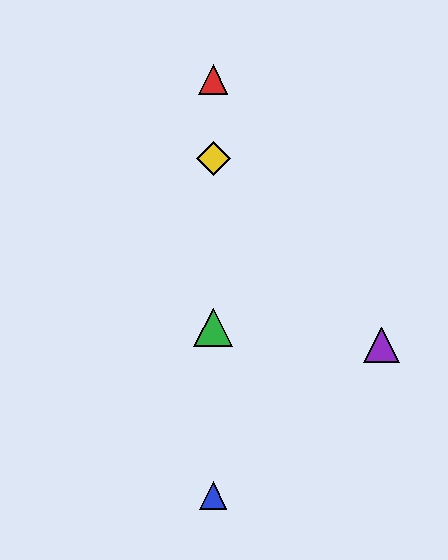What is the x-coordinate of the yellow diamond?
The yellow diamond is at x≈213.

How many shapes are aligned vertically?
4 shapes (the red triangle, the blue triangle, the green triangle, the yellow diamond) are aligned vertically.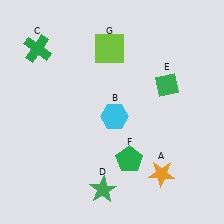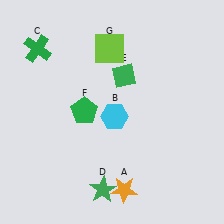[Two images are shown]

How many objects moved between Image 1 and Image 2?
3 objects moved between the two images.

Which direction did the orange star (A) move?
The orange star (A) moved left.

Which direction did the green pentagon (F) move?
The green pentagon (F) moved up.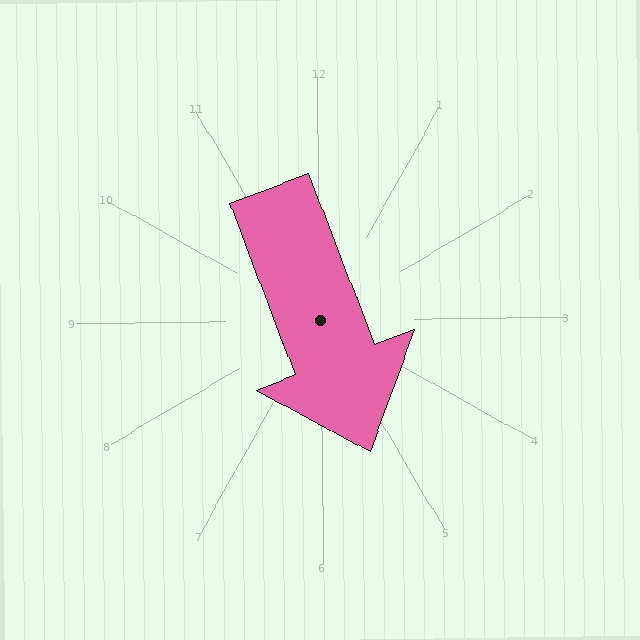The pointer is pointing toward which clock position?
Roughly 5 o'clock.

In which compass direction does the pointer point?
South.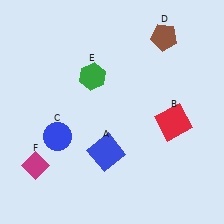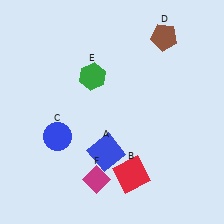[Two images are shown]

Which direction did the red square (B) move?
The red square (B) moved down.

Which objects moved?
The objects that moved are: the red square (B), the magenta diamond (F).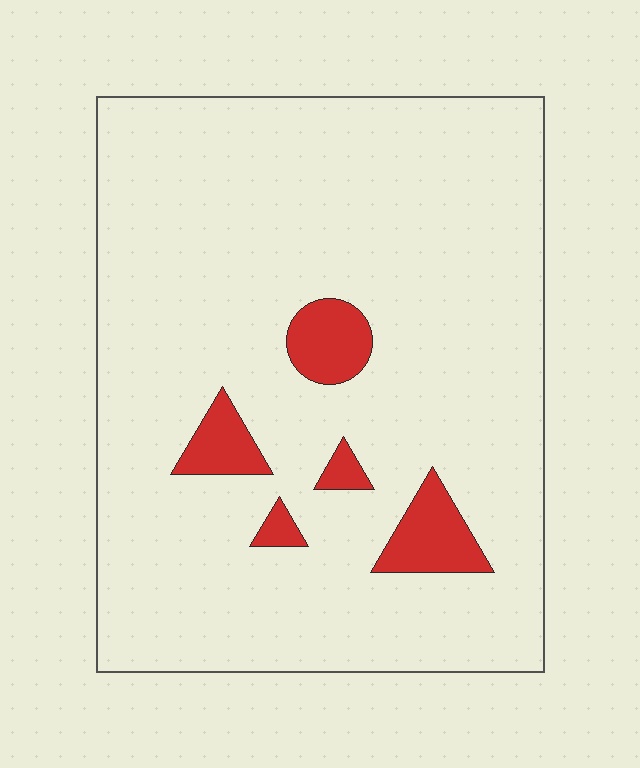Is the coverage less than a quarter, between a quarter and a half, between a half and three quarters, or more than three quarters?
Less than a quarter.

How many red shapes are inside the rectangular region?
5.